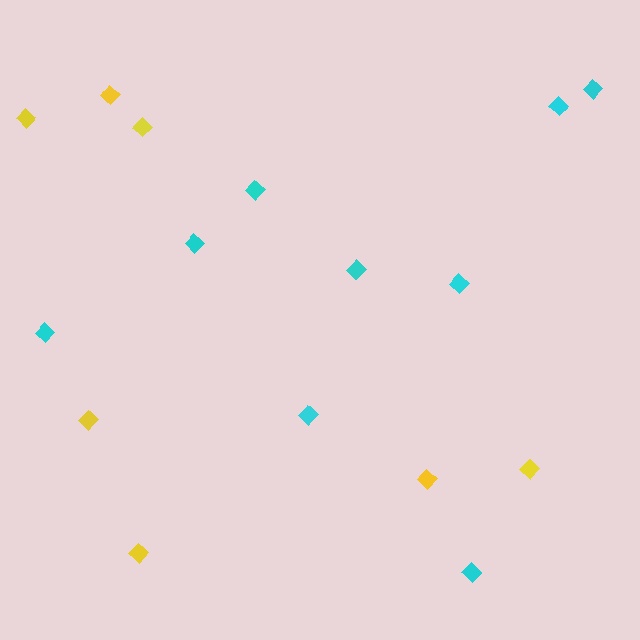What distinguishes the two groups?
There are 2 groups: one group of yellow diamonds (7) and one group of cyan diamonds (9).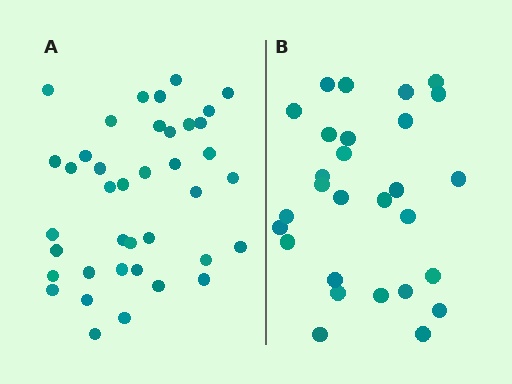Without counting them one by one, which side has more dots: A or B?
Region A (the left region) has more dots.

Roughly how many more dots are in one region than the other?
Region A has roughly 12 or so more dots than region B.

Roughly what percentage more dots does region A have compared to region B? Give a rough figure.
About 40% more.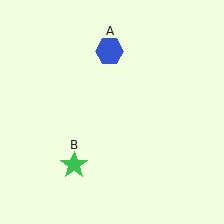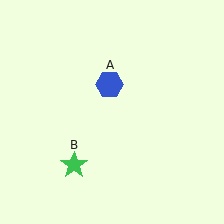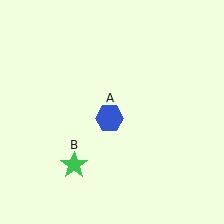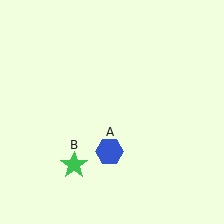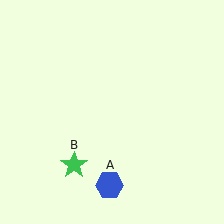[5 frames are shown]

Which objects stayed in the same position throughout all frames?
Green star (object B) remained stationary.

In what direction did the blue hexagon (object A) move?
The blue hexagon (object A) moved down.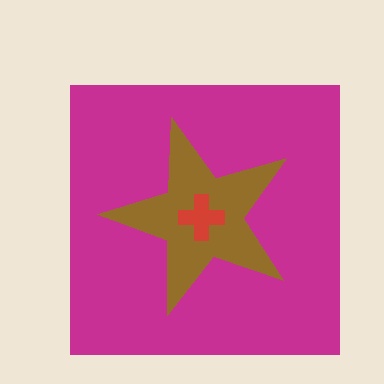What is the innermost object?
The red cross.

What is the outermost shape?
The magenta square.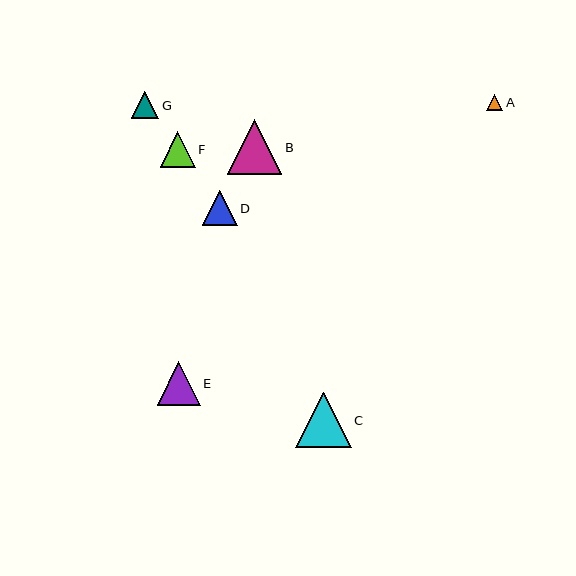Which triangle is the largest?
Triangle C is the largest with a size of approximately 55 pixels.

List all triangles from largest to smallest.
From largest to smallest: C, B, E, F, D, G, A.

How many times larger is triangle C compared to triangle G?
Triangle C is approximately 2.0 times the size of triangle G.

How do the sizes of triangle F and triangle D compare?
Triangle F and triangle D are approximately the same size.